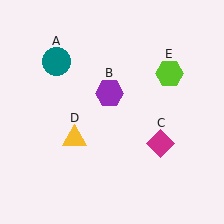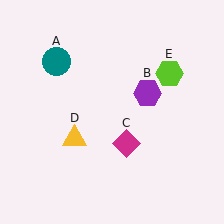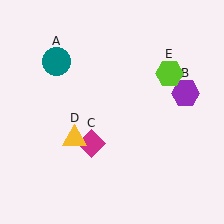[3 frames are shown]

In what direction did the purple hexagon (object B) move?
The purple hexagon (object B) moved right.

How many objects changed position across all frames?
2 objects changed position: purple hexagon (object B), magenta diamond (object C).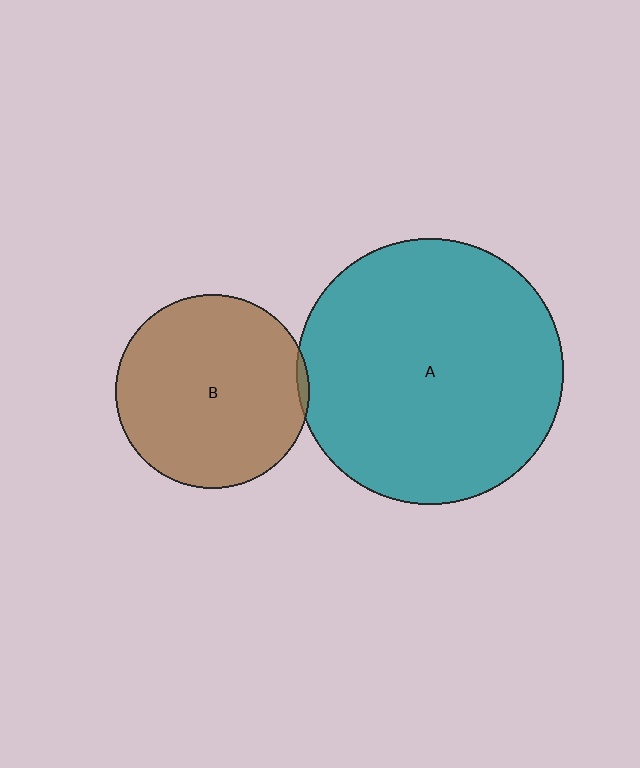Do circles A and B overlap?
Yes.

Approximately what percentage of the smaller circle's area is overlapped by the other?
Approximately 5%.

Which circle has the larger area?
Circle A (teal).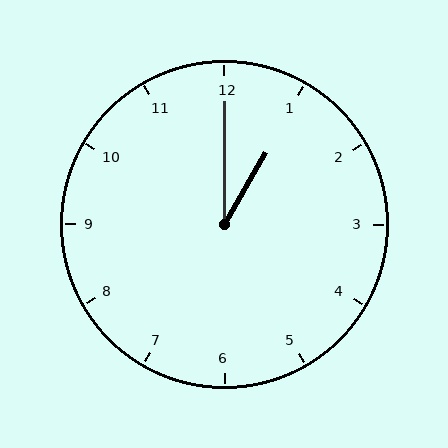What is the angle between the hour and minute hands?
Approximately 30 degrees.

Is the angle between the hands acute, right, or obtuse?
It is acute.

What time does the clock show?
1:00.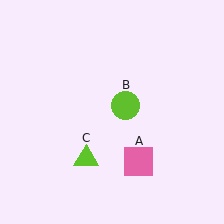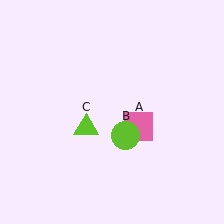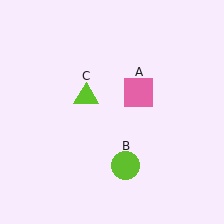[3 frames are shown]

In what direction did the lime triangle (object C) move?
The lime triangle (object C) moved up.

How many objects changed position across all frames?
3 objects changed position: pink square (object A), lime circle (object B), lime triangle (object C).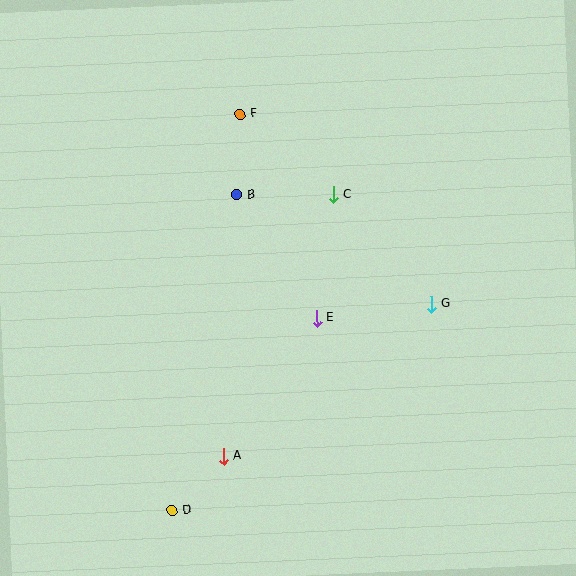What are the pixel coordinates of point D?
Point D is at (172, 510).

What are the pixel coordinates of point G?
Point G is at (431, 304).